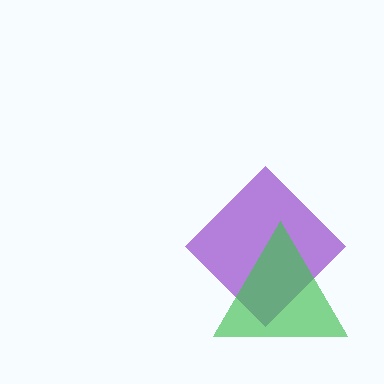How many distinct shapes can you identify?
There are 2 distinct shapes: a purple diamond, a green triangle.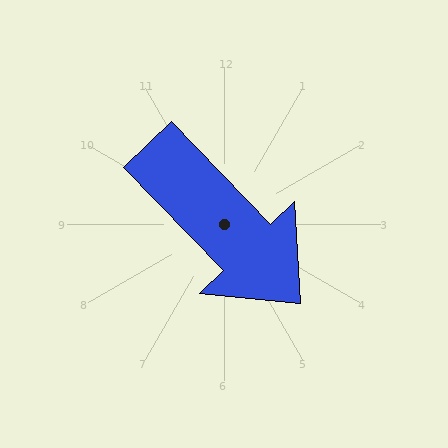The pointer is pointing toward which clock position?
Roughly 5 o'clock.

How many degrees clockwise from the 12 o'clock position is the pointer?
Approximately 136 degrees.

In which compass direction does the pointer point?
Southeast.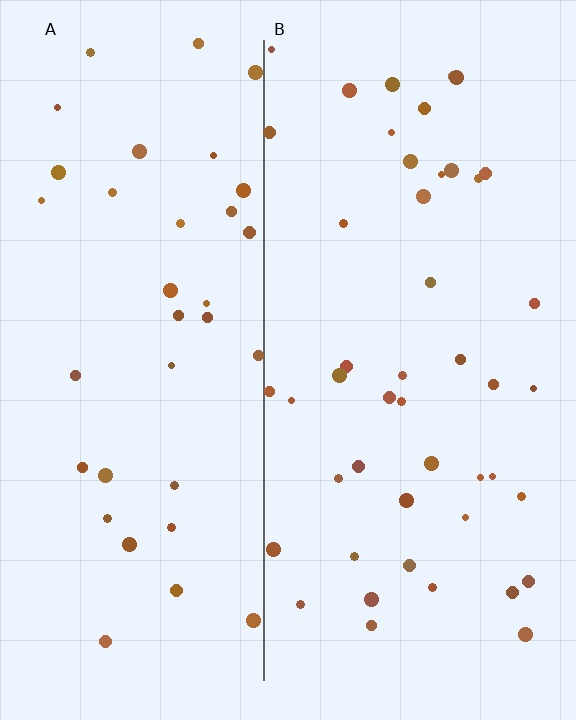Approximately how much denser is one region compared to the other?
Approximately 1.3× — region B over region A.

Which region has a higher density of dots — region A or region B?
B (the right).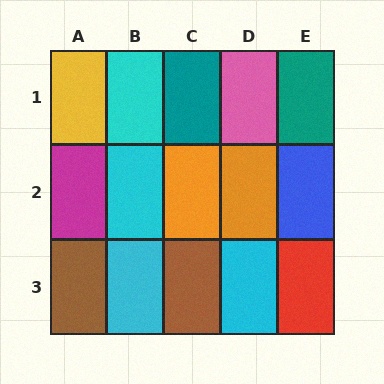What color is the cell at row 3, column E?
Red.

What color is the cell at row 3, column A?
Brown.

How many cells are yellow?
1 cell is yellow.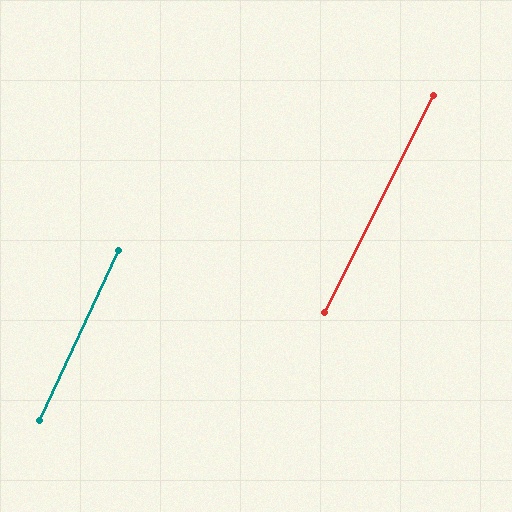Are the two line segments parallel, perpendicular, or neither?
Parallel — their directions differ by only 2.0°.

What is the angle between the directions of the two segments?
Approximately 2 degrees.